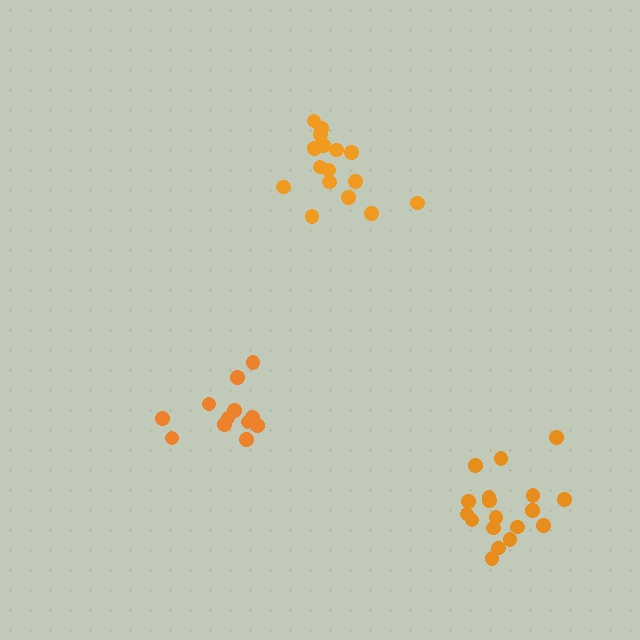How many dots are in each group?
Group 1: 12 dots, Group 2: 16 dots, Group 3: 18 dots (46 total).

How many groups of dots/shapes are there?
There are 3 groups.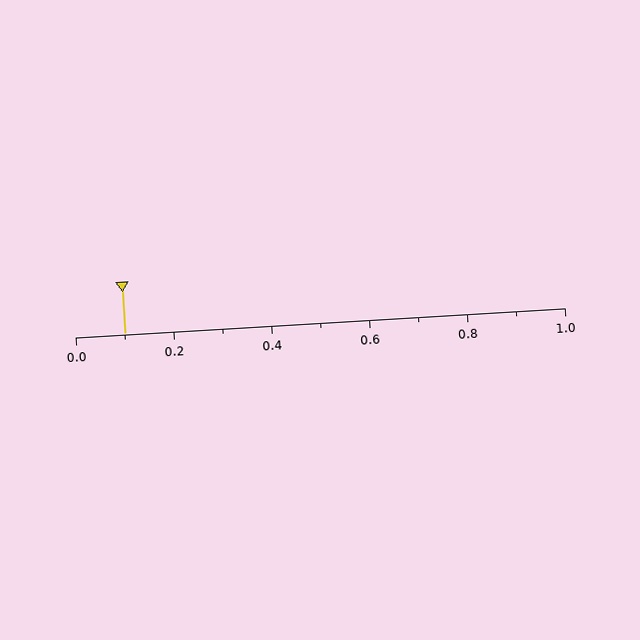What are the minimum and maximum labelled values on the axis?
The axis runs from 0.0 to 1.0.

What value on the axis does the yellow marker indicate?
The marker indicates approximately 0.1.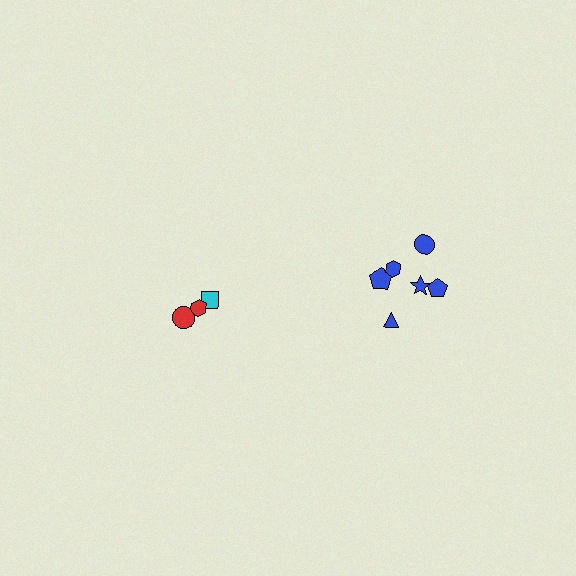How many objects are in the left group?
There are 3 objects.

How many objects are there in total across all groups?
There are 9 objects.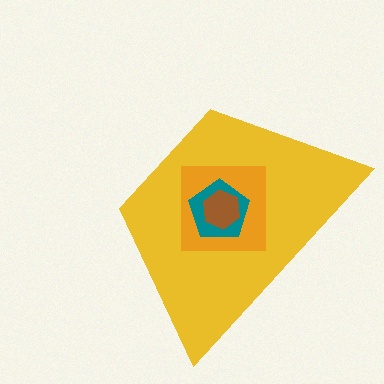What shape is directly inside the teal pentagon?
The brown hexagon.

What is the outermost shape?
The yellow trapezoid.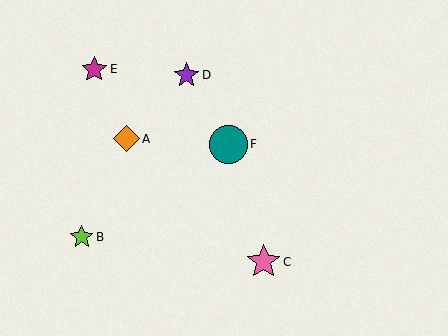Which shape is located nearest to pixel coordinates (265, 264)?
The pink star (labeled C) at (264, 262) is nearest to that location.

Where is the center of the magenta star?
The center of the magenta star is at (94, 69).